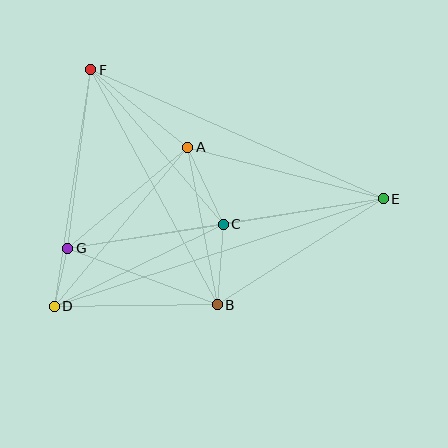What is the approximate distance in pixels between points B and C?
The distance between B and C is approximately 81 pixels.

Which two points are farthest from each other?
Points D and E are farthest from each other.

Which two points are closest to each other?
Points D and G are closest to each other.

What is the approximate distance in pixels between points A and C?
The distance between A and C is approximately 85 pixels.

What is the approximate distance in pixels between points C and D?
The distance between C and D is approximately 188 pixels.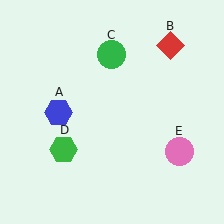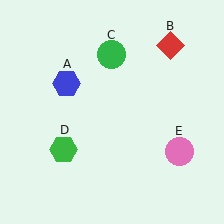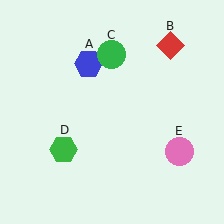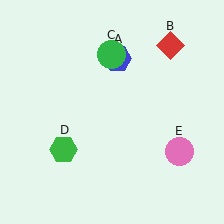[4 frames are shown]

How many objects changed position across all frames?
1 object changed position: blue hexagon (object A).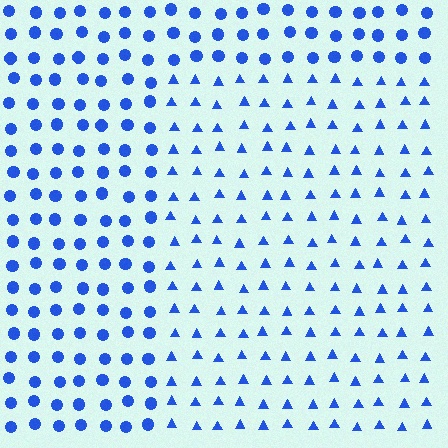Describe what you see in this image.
The image is filled with small blue elements arranged in a uniform grid. A rectangle-shaped region contains triangles, while the surrounding area contains circles. The boundary is defined purely by the change in element shape.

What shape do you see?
I see a rectangle.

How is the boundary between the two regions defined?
The boundary is defined by a change in element shape: triangles inside vs. circles outside. All elements share the same color and spacing.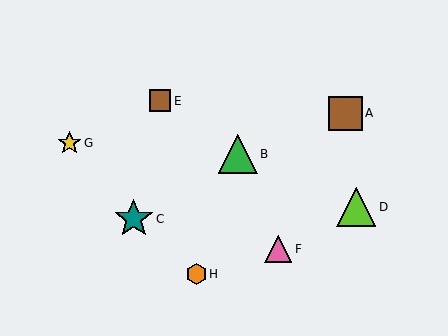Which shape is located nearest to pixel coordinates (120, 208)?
The teal star (labeled C) at (134, 219) is nearest to that location.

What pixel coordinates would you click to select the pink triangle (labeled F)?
Click at (278, 249) to select the pink triangle F.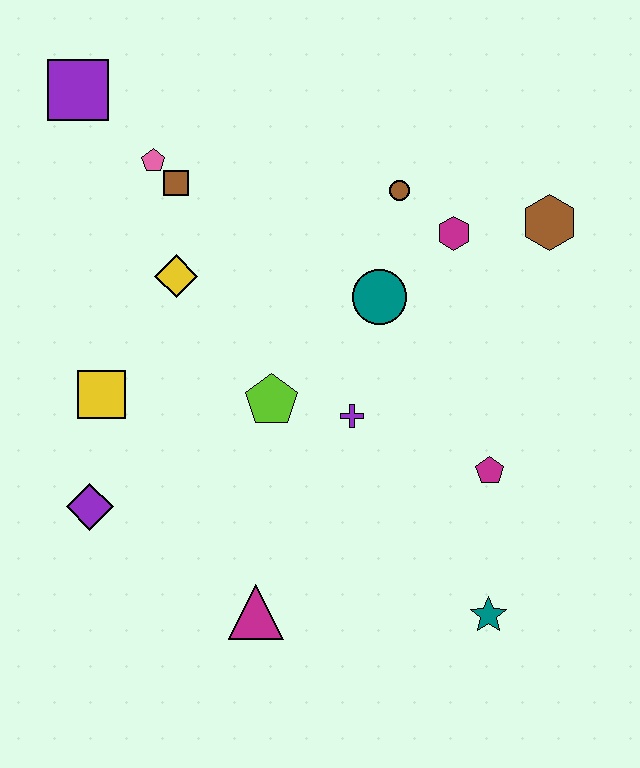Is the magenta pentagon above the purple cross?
No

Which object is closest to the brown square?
The pink pentagon is closest to the brown square.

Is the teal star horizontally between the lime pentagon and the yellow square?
No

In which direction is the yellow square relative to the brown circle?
The yellow square is to the left of the brown circle.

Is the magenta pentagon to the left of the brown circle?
No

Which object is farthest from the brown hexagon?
The purple diamond is farthest from the brown hexagon.